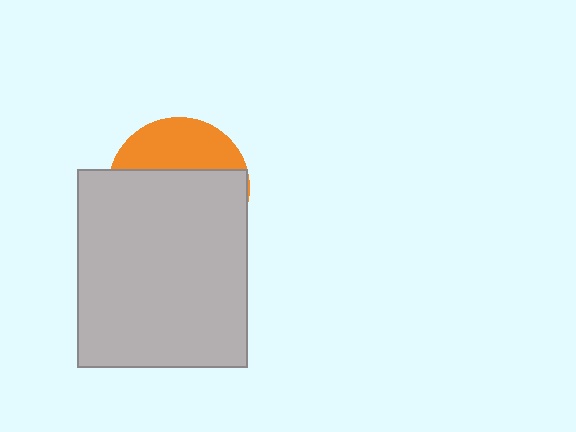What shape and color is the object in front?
The object in front is a light gray rectangle.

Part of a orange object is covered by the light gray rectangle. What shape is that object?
It is a circle.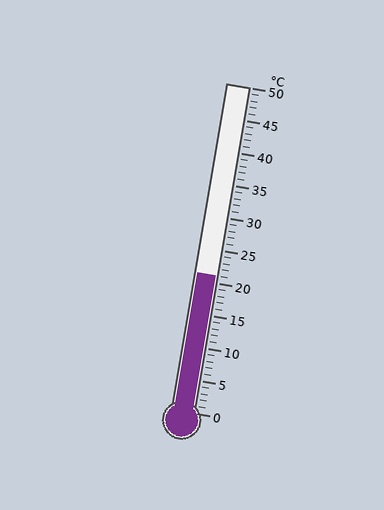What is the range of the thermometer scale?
The thermometer scale ranges from 0°C to 50°C.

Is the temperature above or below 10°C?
The temperature is above 10°C.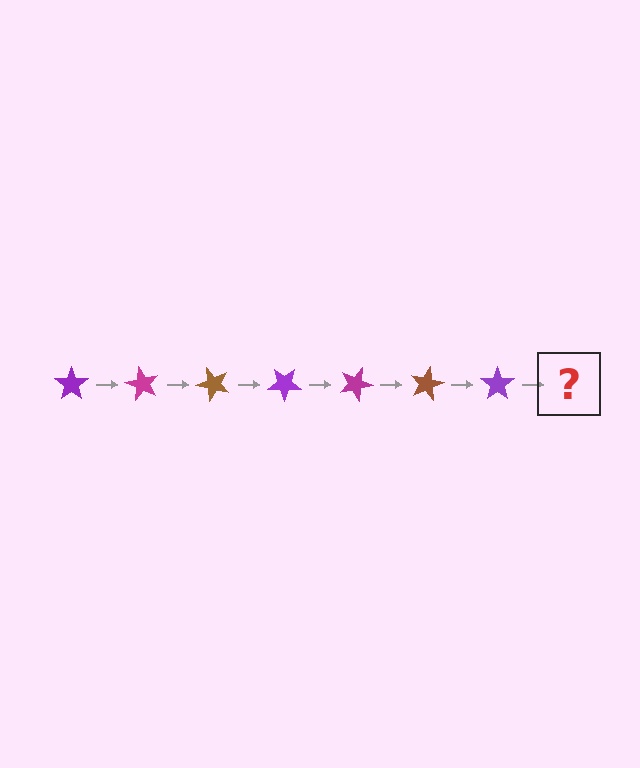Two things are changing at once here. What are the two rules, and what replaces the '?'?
The two rules are that it rotates 60 degrees each step and the color cycles through purple, magenta, and brown. The '?' should be a magenta star, rotated 420 degrees from the start.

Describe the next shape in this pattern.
It should be a magenta star, rotated 420 degrees from the start.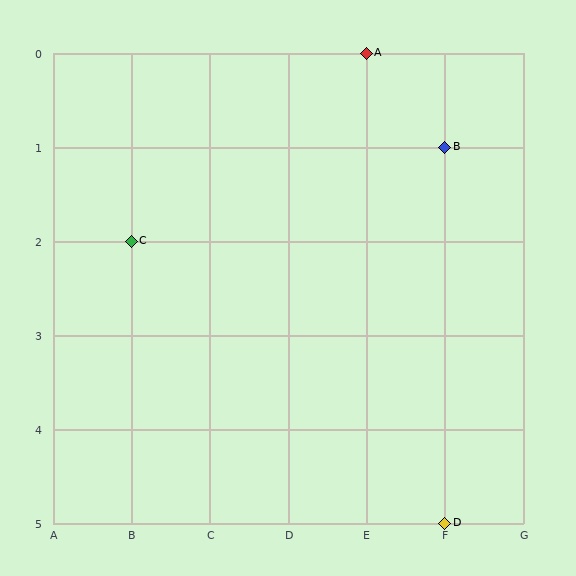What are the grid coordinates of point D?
Point D is at grid coordinates (F, 5).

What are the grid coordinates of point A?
Point A is at grid coordinates (E, 0).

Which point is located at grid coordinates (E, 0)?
Point A is at (E, 0).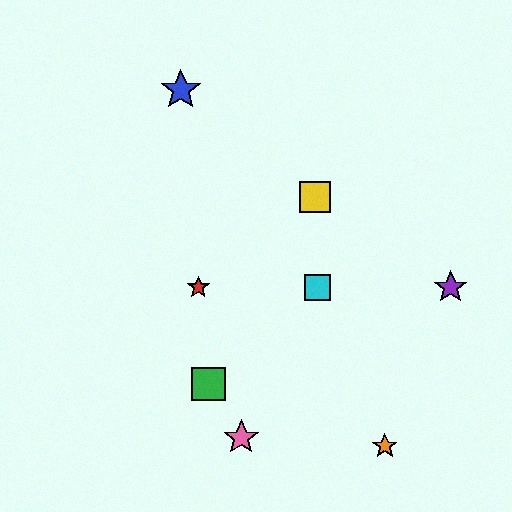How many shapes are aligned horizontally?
3 shapes (the red star, the purple star, the cyan square) are aligned horizontally.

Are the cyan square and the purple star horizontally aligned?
Yes, both are at y≈287.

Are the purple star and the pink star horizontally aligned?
No, the purple star is at y≈287 and the pink star is at y≈438.